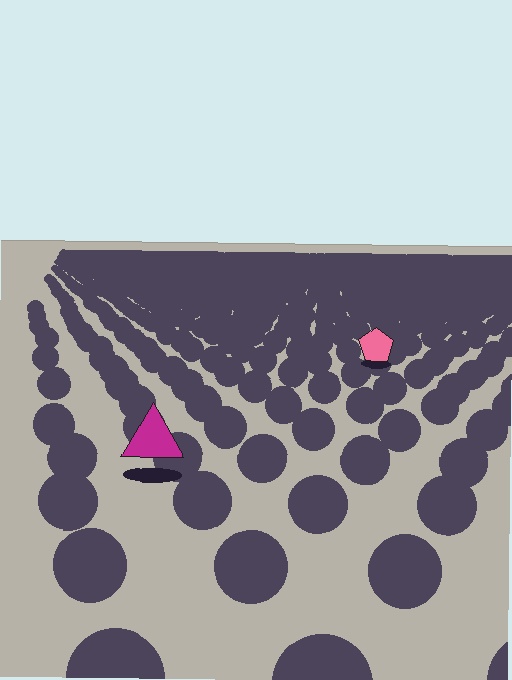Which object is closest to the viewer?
The magenta triangle is closest. The texture marks near it are larger and more spread out.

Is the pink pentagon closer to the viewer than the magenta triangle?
No. The magenta triangle is closer — you can tell from the texture gradient: the ground texture is coarser near it.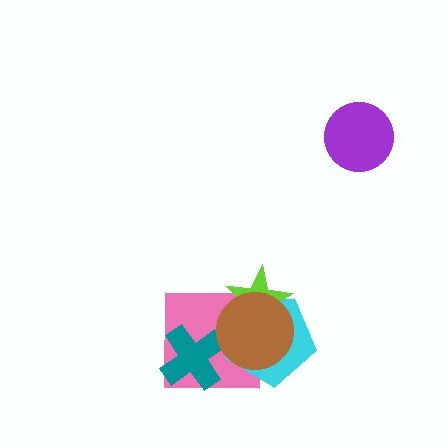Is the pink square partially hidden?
Yes, it is partially covered by another shape.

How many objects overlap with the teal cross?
1 object overlaps with the teal cross.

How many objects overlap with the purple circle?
0 objects overlap with the purple circle.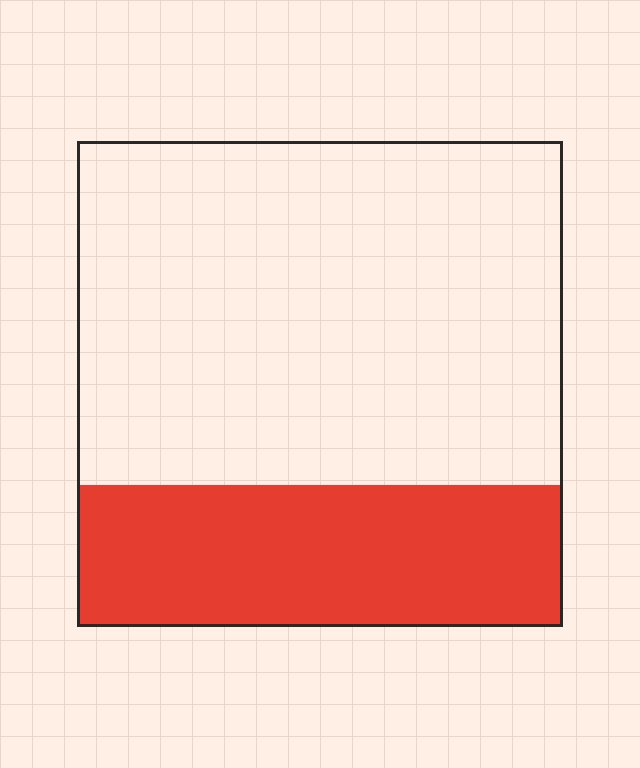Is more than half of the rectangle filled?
No.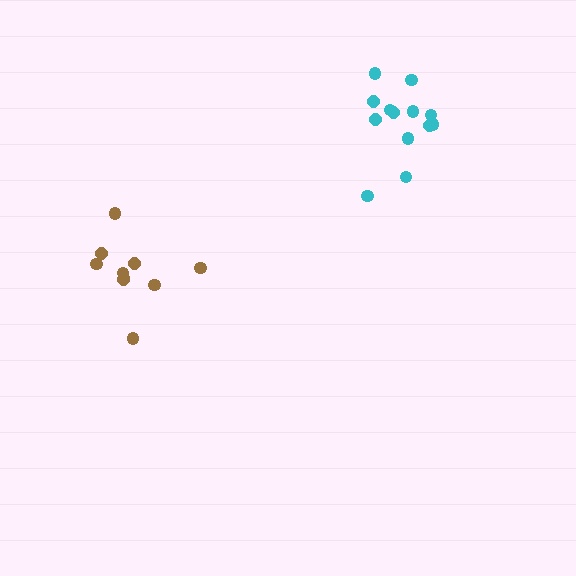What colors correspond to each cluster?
The clusters are colored: brown, cyan.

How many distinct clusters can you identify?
There are 2 distinct clusters.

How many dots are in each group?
Group 1: 10 dots, Group 2: 13 dots (23 total).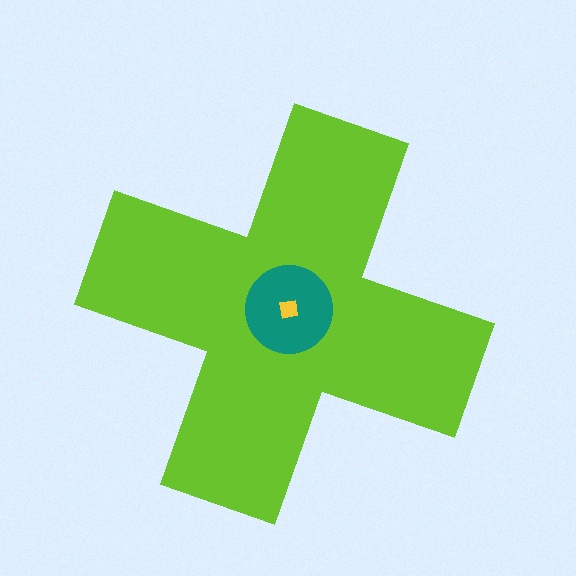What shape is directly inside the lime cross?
The teal circle.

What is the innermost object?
The yellow square.